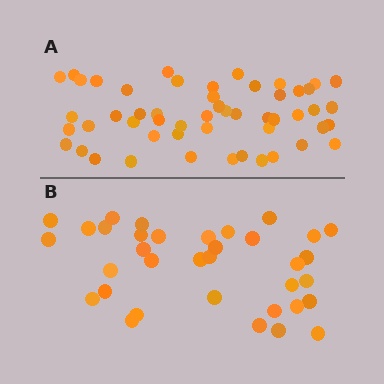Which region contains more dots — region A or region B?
Region A (the top region) has more dots.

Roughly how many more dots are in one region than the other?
Region A has approximately 15 more dots than region B.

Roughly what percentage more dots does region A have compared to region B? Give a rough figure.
About 50% more.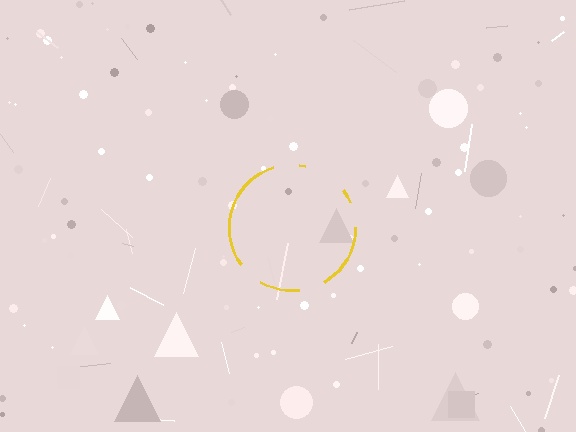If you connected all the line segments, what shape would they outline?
They would outline a circle.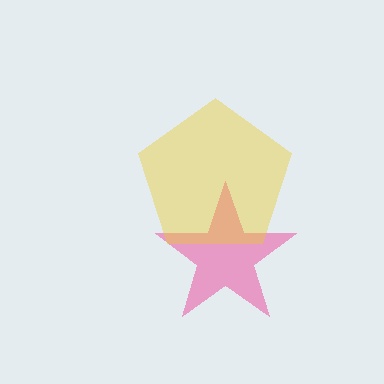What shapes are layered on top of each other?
The layered shapes are: a pink star, a yellow pentagon.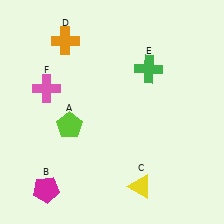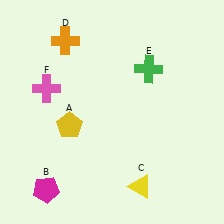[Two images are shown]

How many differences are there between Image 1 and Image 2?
There is 1 difference between the two images.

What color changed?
The pentagon (A) changed from lime in Image 1 to yellow in Image 2.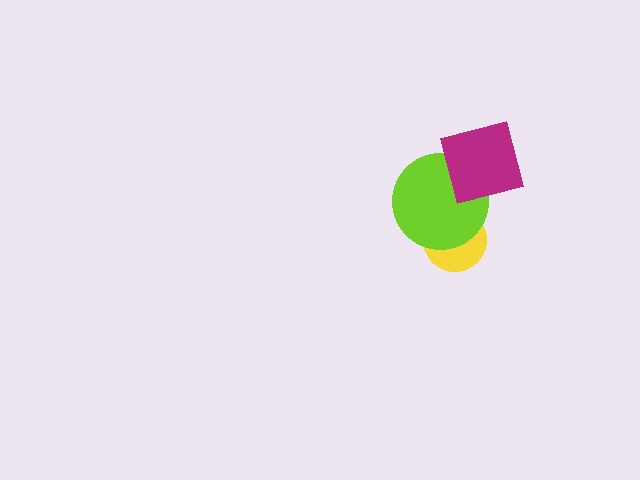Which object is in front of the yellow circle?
The lime circle is in front of the yellow circle.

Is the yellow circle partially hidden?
Yes, it is partially covered by another shape.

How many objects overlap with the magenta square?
1 object overlaps with the magenta square.